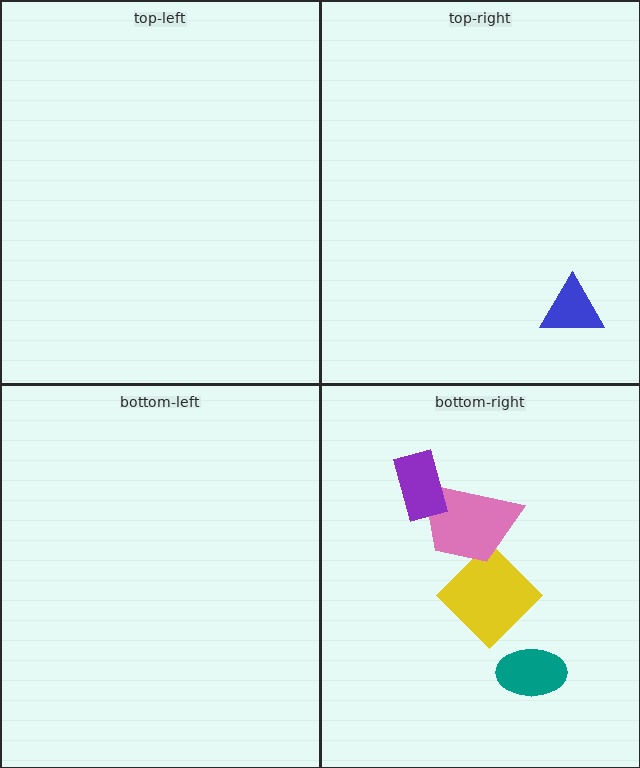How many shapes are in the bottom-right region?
4.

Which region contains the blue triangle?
The top-right region.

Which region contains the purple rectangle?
The bottom-right region.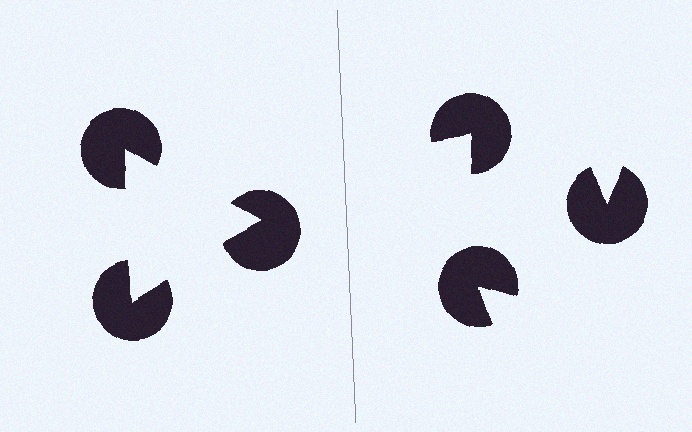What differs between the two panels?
The pac-man discs are positioned identically on both sides; only the wedge orientations differ. On the left they align to a triangle; on the right they are misaligned.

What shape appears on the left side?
An illusory triangle.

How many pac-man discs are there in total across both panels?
6 — 3 on each side.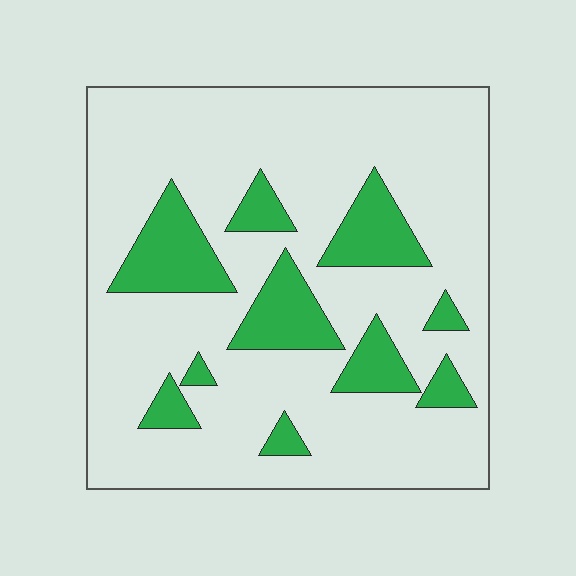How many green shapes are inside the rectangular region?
10.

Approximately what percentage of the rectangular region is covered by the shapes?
Approximately 20%.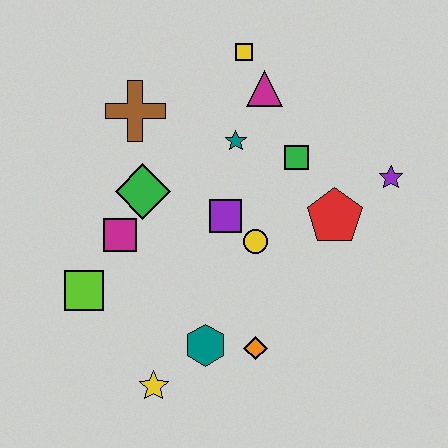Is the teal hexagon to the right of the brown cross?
Yes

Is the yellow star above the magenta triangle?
No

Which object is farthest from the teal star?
The yellow star is farthest from the teal star.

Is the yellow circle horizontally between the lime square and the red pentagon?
Yes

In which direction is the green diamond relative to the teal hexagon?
The green diamond is above the teal hexagon.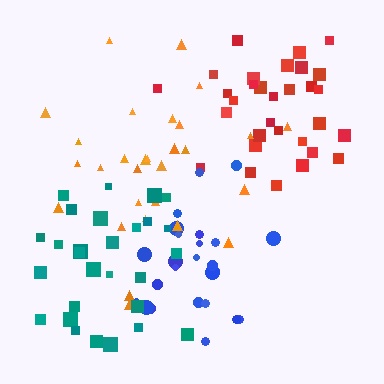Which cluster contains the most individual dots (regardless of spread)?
Red (31).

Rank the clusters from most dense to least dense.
red, blue, teal, orange.